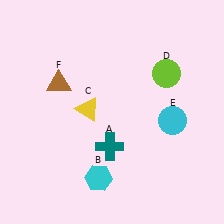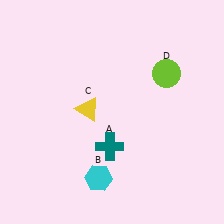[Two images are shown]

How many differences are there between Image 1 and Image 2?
There are 2 differences between the two images.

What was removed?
The brown triangle (F), the cyan circle (E) were removed in Image 2.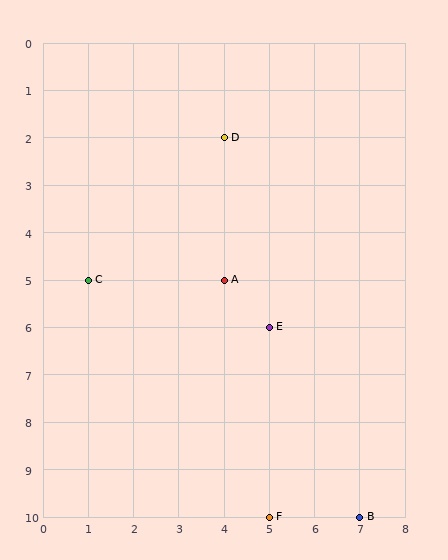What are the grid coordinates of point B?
Point B is at grid coordinates (7, 10).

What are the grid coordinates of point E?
Point E is at grid coordinates (5, 6).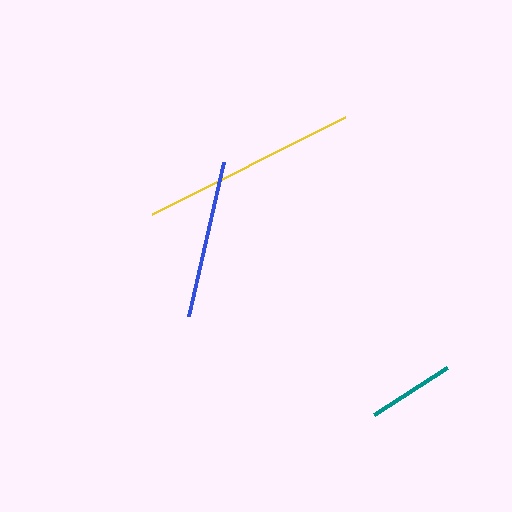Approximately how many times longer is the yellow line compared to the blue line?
The yellow line is approximately 1.4 times the length of the blue line.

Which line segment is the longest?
The yellow line is the longest at approximately 216 pixels.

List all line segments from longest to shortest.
From longest to shortest: yellow, blue, teal.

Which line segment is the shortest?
The teal line is the shortest at approximately 87 pixels.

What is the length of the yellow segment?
The yellow segment is approximately 216 pixels long.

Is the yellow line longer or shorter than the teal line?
The yellow line is longer than the teal line.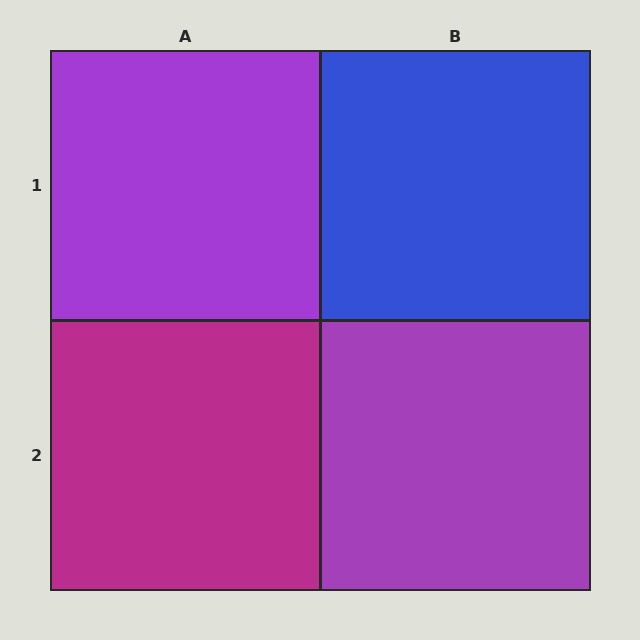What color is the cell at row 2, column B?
Purple.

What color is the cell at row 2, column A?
Magenta.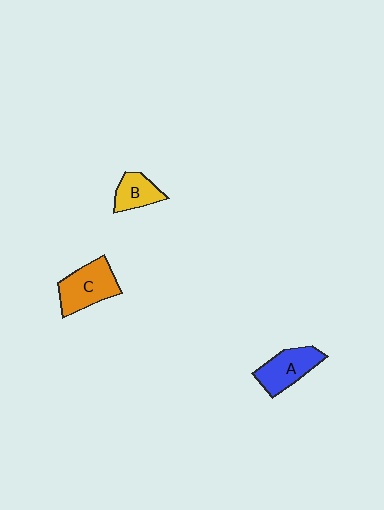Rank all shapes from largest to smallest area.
From largest to smallest: C (orange), A (blue), B (yellow).